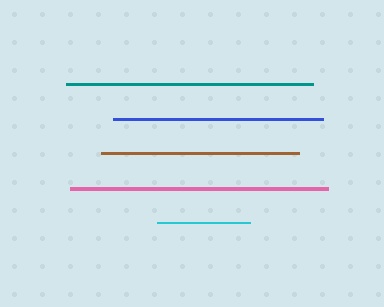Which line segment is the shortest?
The cyan line is the shortest at approximately 93 pixels.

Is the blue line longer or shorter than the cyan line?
The blue line is longer than the cyan line.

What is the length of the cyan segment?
The cyan segment is approximately 93 pixels long.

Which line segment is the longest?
The pink line is the longest at approximately 258 pixels.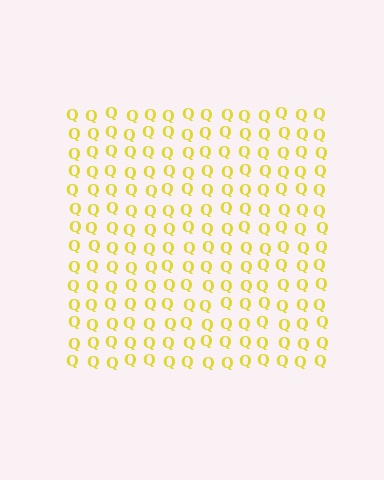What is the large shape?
The large shape is a square.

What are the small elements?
The small elements are letter Q's.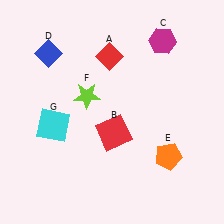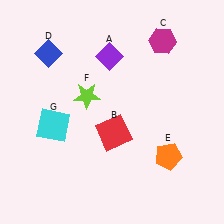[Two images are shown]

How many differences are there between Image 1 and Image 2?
There is 1 difference between the two images.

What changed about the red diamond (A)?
In Image 1, A is red. In Image 2, it changed to purple.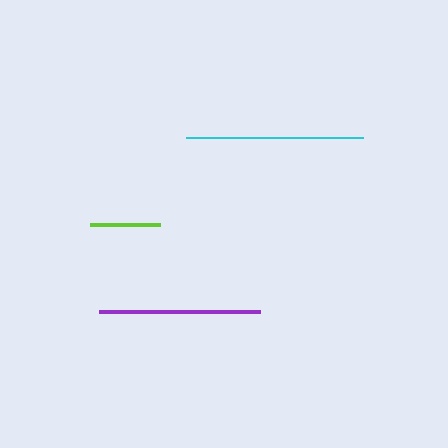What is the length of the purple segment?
The purple segment is approximately 162 pixels long.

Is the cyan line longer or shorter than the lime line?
The cyan line is longer than the lime line.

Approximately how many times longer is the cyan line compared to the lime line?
The cyan line is approximately 2.5 times the length of the lime line.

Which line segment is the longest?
The cyan line is the longest at approximately 177 pixels.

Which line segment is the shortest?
The lime line is the shortest at approximately 70 pixels.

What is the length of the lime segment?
The lime segment is approximately 70 pixels long.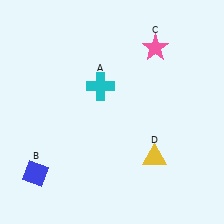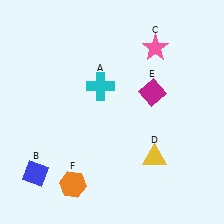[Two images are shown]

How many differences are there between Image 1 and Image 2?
There are 2 differences between the two images.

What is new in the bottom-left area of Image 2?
An orange hexagon (F) was added in the bottom-left area of Image 2.